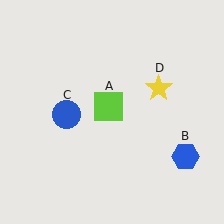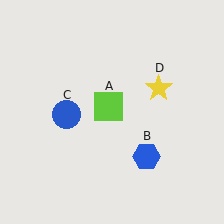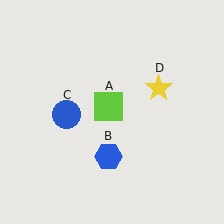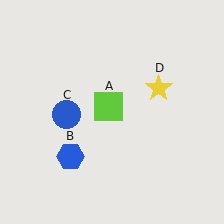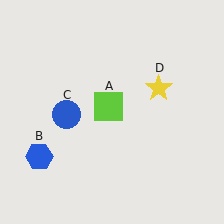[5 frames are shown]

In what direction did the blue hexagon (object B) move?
The blue hexagon (object B) moved left.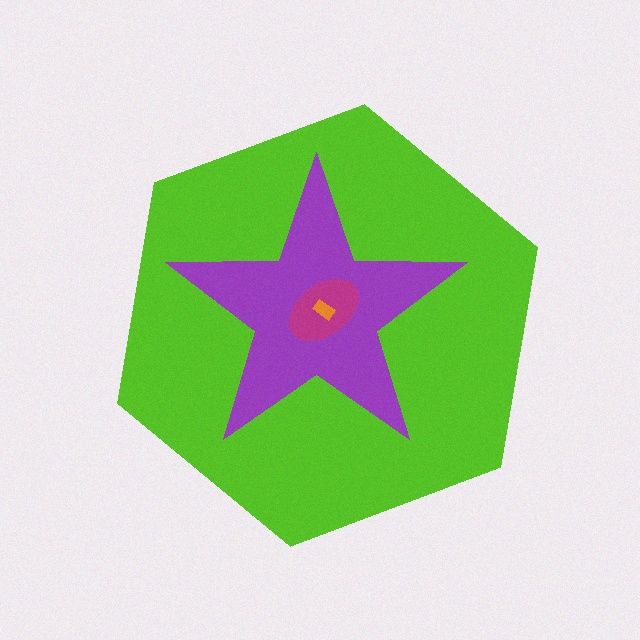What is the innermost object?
The orange rectangle.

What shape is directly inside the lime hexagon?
The purple star.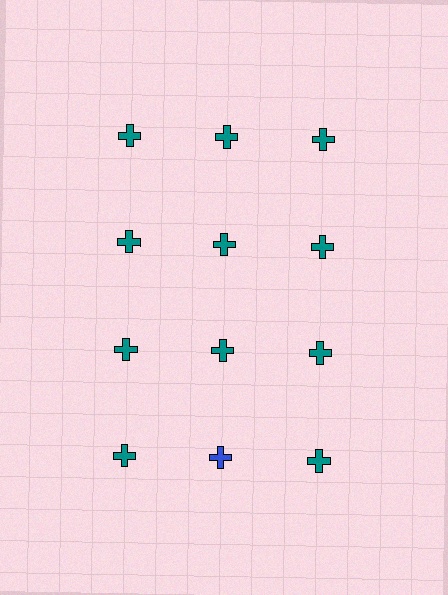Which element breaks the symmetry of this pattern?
The blue cross in the fourth row, second from left column breaks the symmetry. All other shapes are teal crosses.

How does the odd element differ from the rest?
It has a different color: blue instead of teal.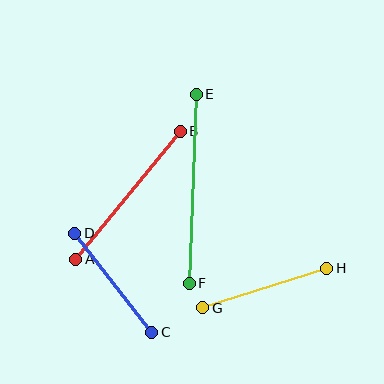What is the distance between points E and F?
The distance is approximately 189 pixels.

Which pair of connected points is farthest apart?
Points E and F are farthest apart.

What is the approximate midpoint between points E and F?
The midpoint is at approximately (193, 189) pixels.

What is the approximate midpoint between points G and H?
The midpoint is at approximately (265, 288) pixels.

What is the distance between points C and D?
The distance is approximately 126 pixels.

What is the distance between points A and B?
The distance is approximately 165 pixels.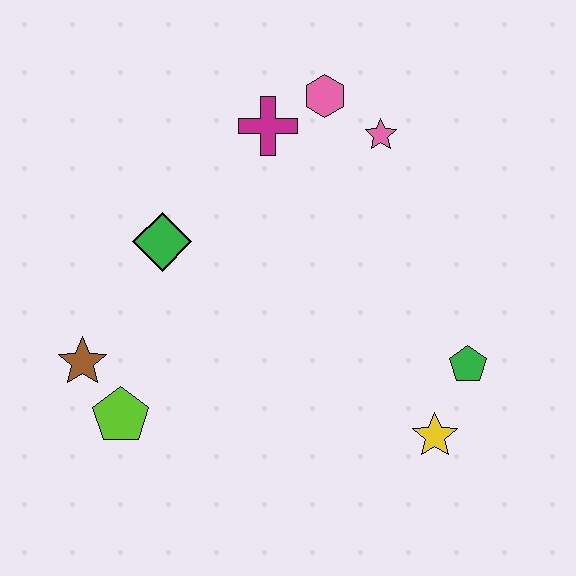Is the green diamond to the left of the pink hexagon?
Yes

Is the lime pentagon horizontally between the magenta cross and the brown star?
Yes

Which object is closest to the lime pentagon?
The brown star is closest to the lime pentagon.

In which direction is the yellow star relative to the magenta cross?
The yellow star is below the magenta cross.